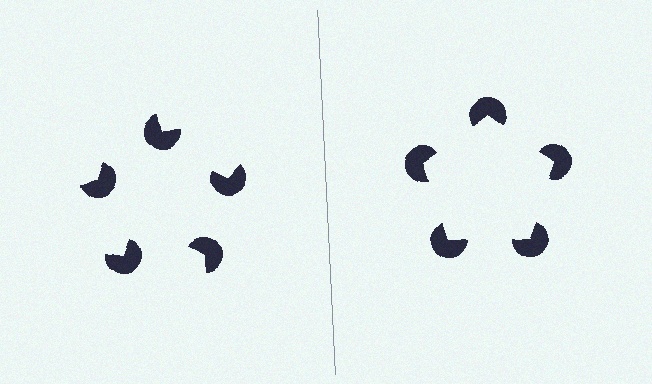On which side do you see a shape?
An illusory pentagon appears on the right side. On the left side the wedge cuts are rotated, so no coherent shape forms.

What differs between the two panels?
The pac-man discs are positioned identically on both sides; only the wedge orientations differ. On the right they align to a pentagon; on the left they are misaligned.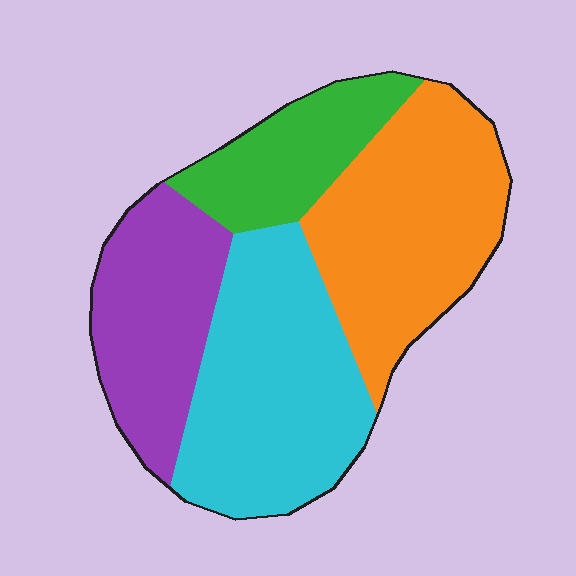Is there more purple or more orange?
Orange.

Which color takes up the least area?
Green, at roughly 15%.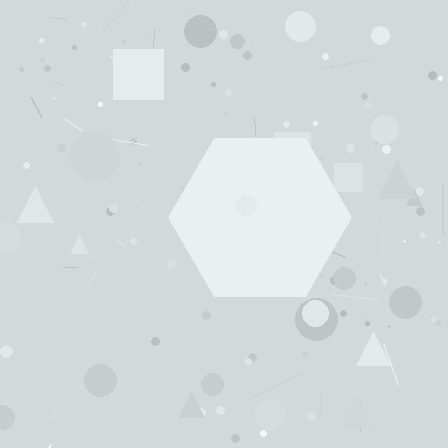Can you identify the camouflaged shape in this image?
The camouflaged shape is a hexagon.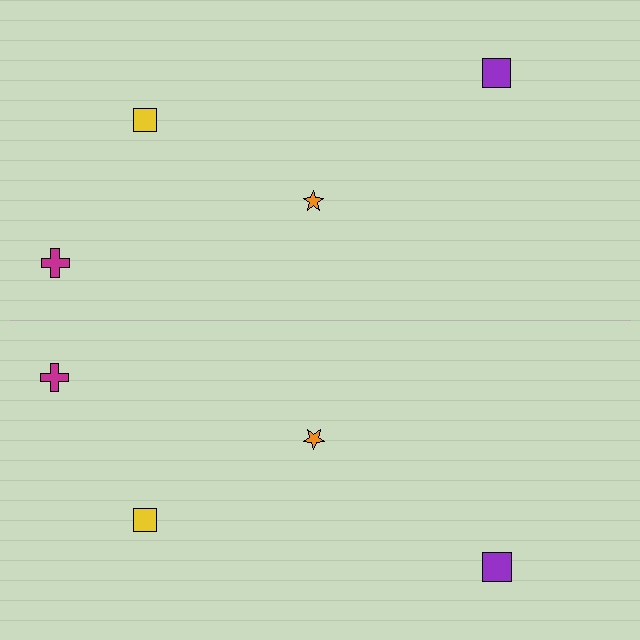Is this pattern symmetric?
Yes, this pattern has bilateral (reflection) symmetry.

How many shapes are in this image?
There are 8 shapes in this image.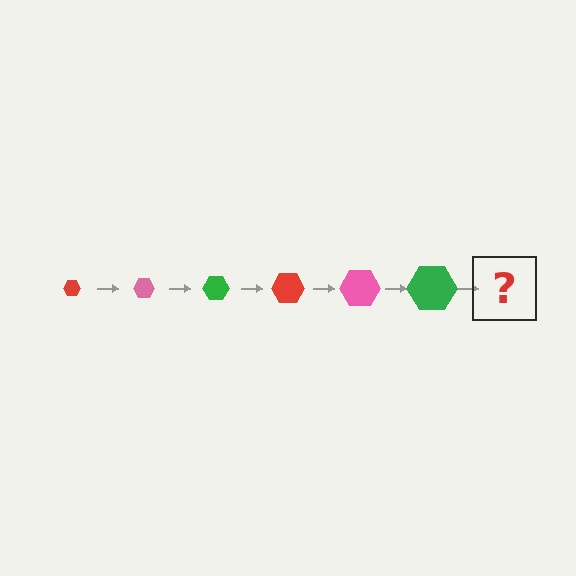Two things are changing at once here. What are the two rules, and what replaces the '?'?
The two rules are that the hexagon grows larger each step and the color cycles through red, pink, and green. The '?' should be a red hexagon, larger than the previous one.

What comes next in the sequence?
The next element should be a red hexagon, larger than the previous one.